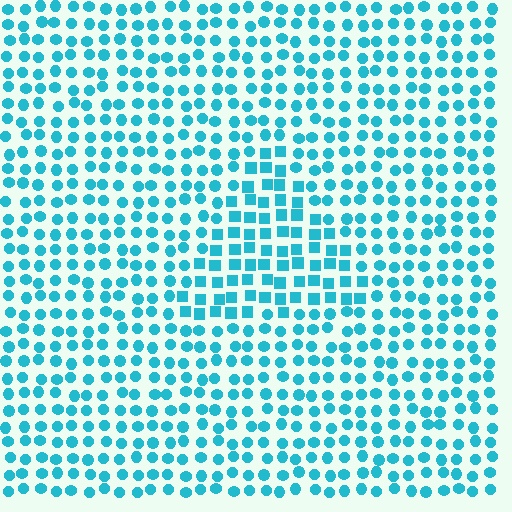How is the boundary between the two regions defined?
The boundary is defined by a change in element shape: squares inside vs. circles outside. All elements share the same color and spacing.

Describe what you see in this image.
The image is filled with small cyan elements arranged in a uniform grid. A triangle-shaped region contains squares, while the surrounding area contains circles. The boundary is defined purely by the change in element shape.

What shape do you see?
I see a triangle.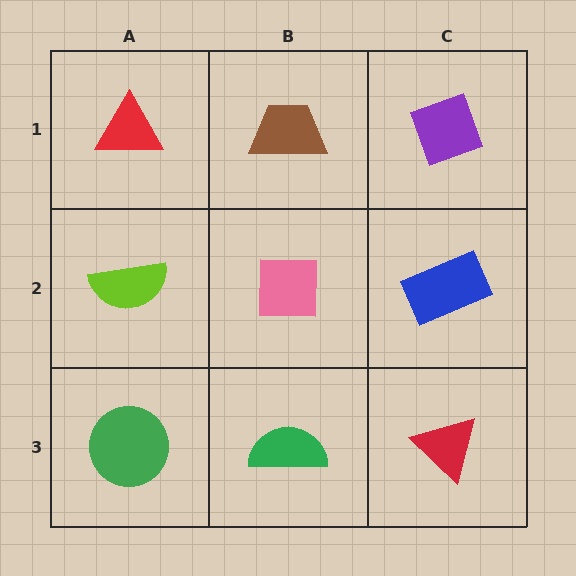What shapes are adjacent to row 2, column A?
A red triangle (row 1, column A), a green circle (row 3, column A), a pink square (row 2, column B).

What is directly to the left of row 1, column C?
A brown trapezoid.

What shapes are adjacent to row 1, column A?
A lime semicircle (row 2, column A), a brown trapezoid (row 1, column B).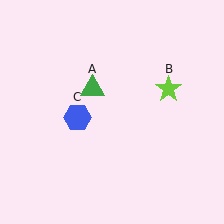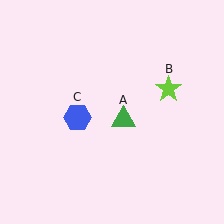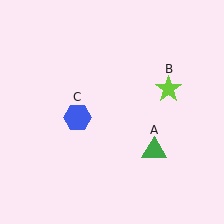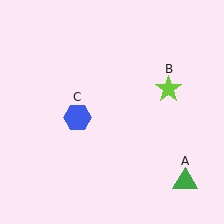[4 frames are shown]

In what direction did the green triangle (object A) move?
The green triangle (object A) moved down and to the right.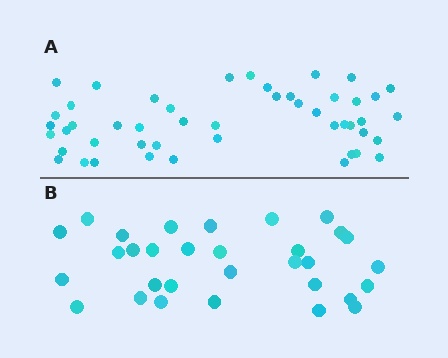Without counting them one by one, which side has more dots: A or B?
Region A (the top region) has more dots.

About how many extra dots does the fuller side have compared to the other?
Region A has approximately 15 more dots than region B.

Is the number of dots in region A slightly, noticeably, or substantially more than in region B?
Region A has substantially more. The ratio is roughly 1.5 to 1.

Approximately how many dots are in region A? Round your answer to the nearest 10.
About 50 dots. (The exact count is 48, which rounds to 50.)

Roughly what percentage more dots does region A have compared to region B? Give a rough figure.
About 55% more.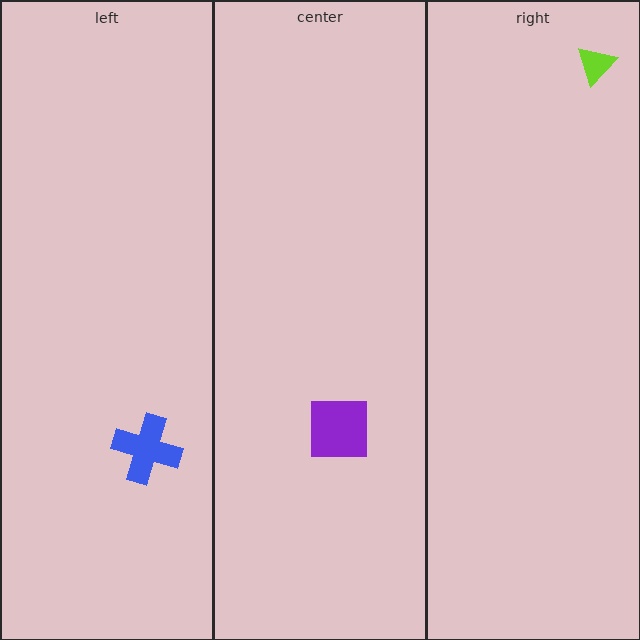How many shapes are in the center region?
1.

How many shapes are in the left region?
1.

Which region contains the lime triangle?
The right region.